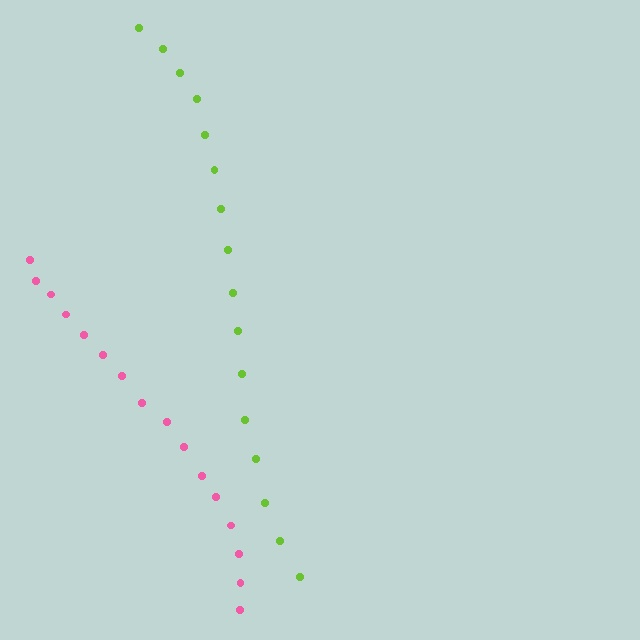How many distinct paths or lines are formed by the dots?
There are 2 distinct paths.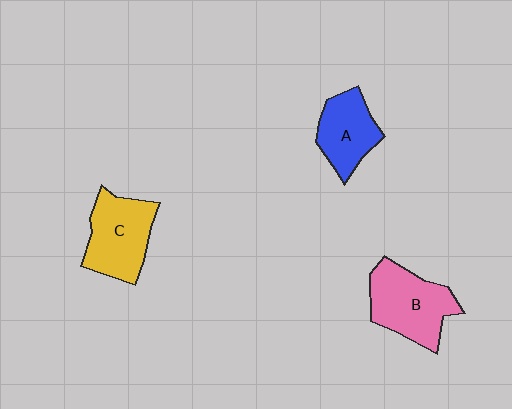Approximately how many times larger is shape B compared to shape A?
Approximately 1.4 times.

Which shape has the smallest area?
Shape A (blue).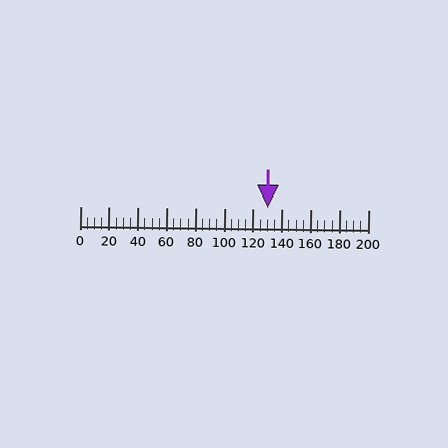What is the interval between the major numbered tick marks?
The major tick marks are spaced 20 units apart.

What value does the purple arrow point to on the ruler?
The purple arrow points to approximately 130.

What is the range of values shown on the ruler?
The ruler shows values from 0 to 200.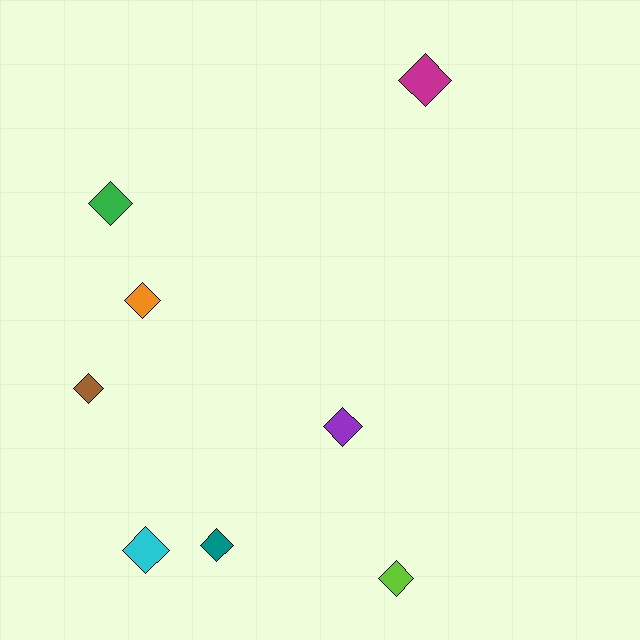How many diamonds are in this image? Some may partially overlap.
There are 8 diamonds.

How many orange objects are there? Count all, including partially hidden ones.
There is 1 orange object.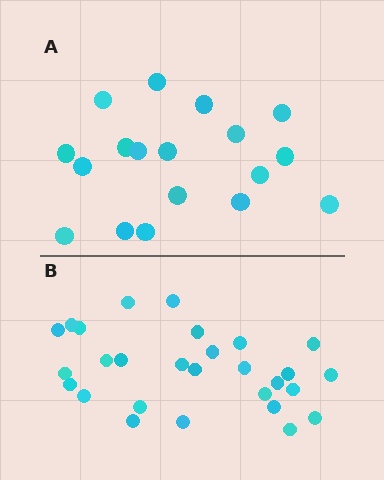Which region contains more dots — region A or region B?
Region B (the bottom region) has more dots.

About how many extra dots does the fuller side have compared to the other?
Region B has roughly 10 or so more dots than region A.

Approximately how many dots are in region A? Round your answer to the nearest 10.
About 20 dots. (The exact count is 18, which rounds to 20.)